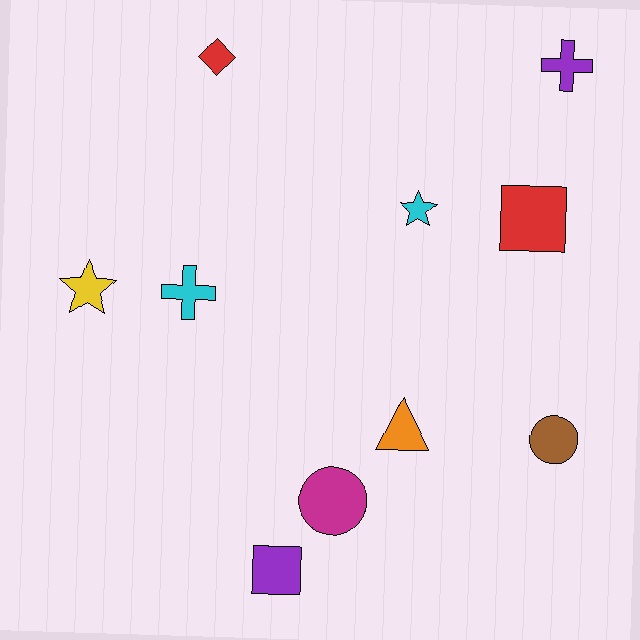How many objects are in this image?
There are 10 objects.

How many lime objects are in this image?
There are no lime objects.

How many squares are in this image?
There are 2 squares.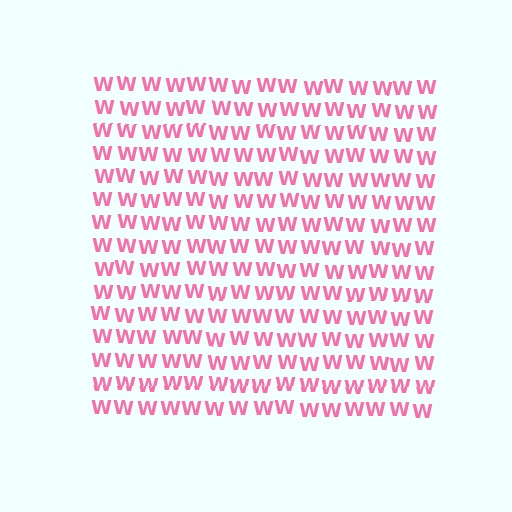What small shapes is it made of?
It is made of small letter W's.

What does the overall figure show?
The overall figure shows a square.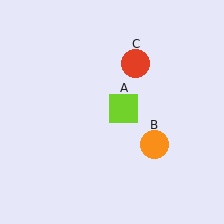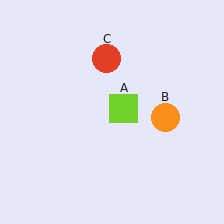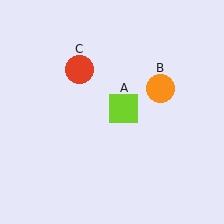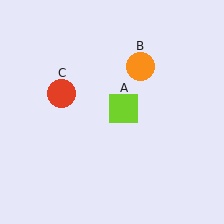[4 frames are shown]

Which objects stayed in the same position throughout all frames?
Lime square (object A) remained stationary.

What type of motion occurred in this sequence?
The orange circle (object B), red circle (object C) rotated counterclockwise around the center of the scene.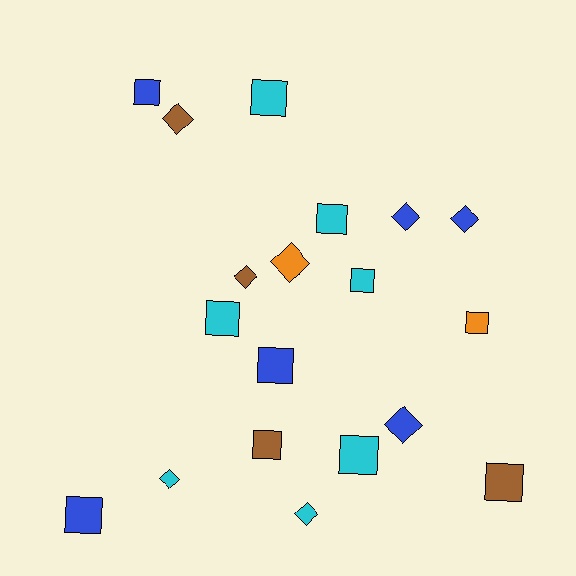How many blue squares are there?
There are 3 blue squares.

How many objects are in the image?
There are 19 objects.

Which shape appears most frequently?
Square, with 11 objects.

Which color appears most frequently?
Cyan, with 7 objects.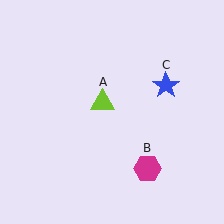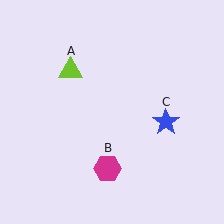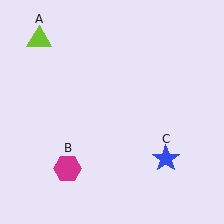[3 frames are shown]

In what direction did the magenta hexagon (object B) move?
The magenta hexagon (object B) moved left.